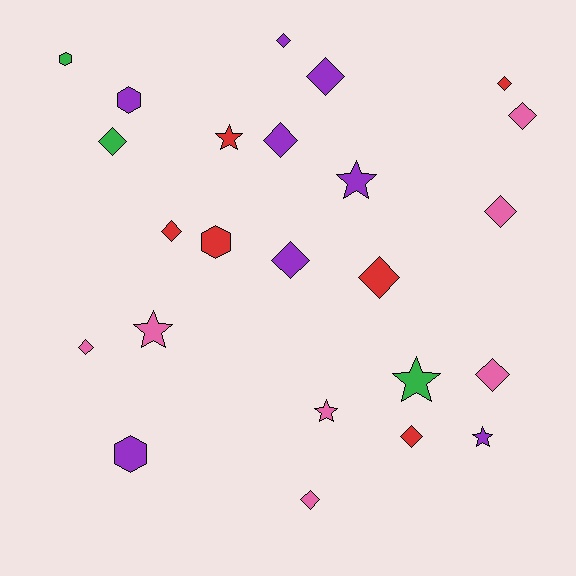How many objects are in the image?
There are 24 objects.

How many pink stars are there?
There are 2 pink stars.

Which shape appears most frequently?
Diamond, with 14 objects.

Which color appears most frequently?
Purple, with 8 objects.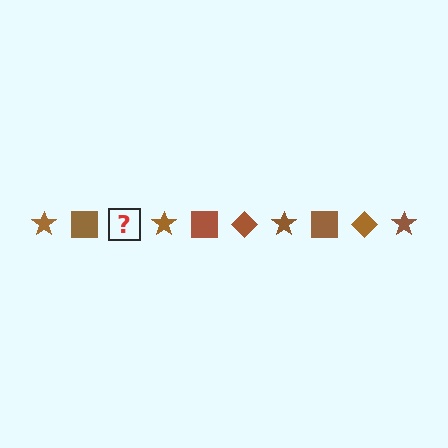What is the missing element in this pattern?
The missing element is a brown diamond.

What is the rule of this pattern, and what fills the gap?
The rule is that the pattern cycles through star, square, diamond shapes in brown. The gap should be filled with a brown diamond.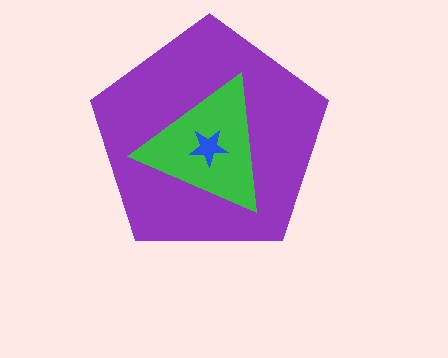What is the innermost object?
The blue star.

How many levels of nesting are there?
3.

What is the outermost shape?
The purple pentagon.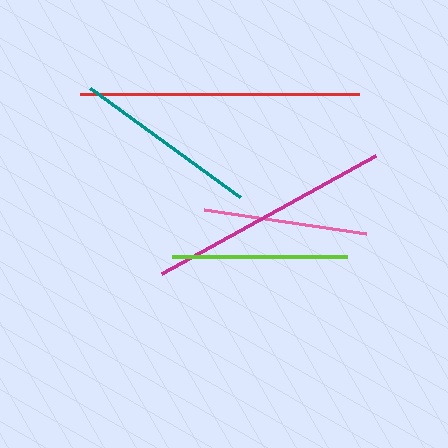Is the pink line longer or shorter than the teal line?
The teal line is longer than the pink line.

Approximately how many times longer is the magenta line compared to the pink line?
The magenta line is approximately 1.5 times the length of the pink line.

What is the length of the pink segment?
The pink segment is approximately 164 pixels long.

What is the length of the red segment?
The red segment is approximately 279 pixels long.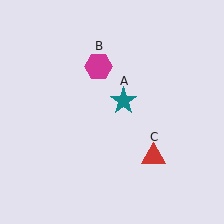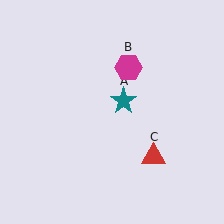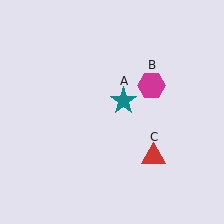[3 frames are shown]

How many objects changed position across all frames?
1 object changed position: magenta hexagon (object B).